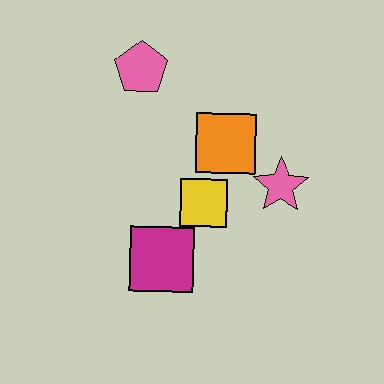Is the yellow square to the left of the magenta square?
No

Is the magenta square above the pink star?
No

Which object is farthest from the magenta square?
The pink pentagon is farthest from the magenta square.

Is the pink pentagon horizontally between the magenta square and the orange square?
No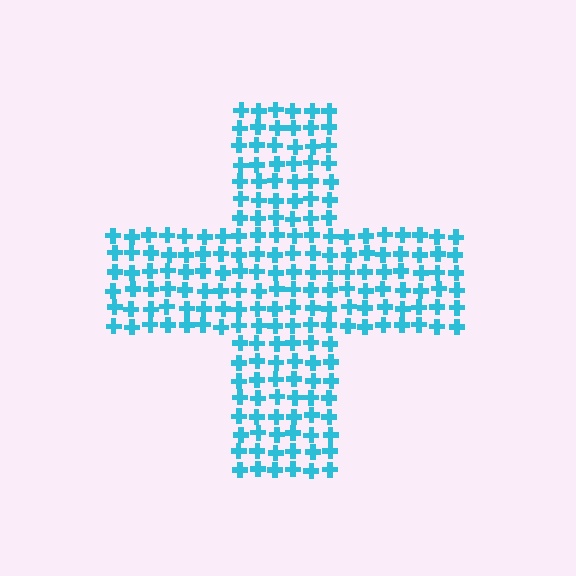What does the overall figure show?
The overall figure shows a cross.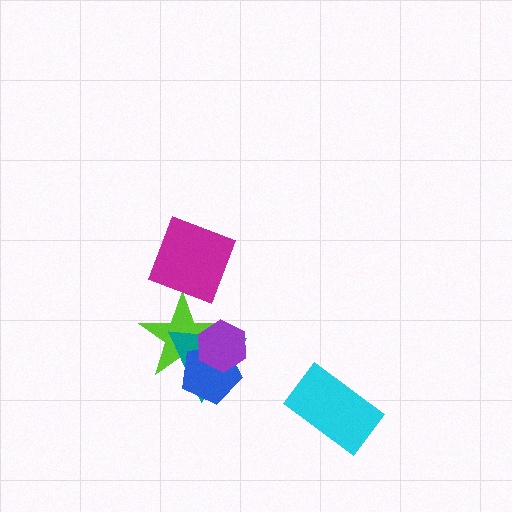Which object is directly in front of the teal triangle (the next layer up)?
The blue pentagon is directly in front of the teal triangle.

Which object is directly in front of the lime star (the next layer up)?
The teal triangle is directly in front of the lime star.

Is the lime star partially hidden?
Yes, it is partially covered by another shape.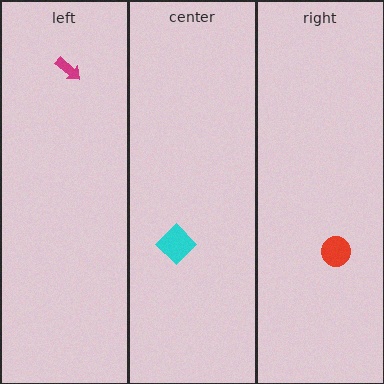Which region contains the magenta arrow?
The left region.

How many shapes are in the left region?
1.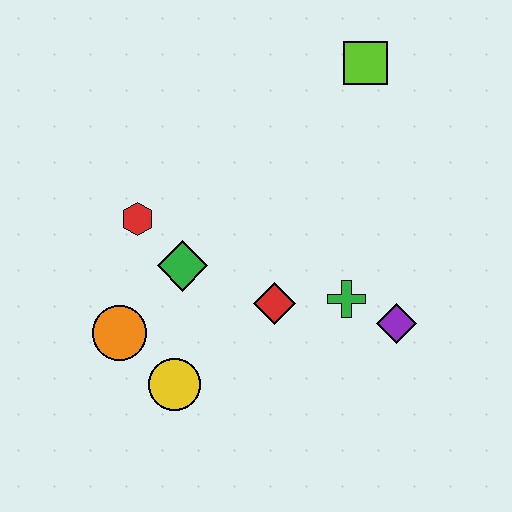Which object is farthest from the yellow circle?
The lime square is farthest from the yellow circle.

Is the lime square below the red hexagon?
No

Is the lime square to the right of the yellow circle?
Yes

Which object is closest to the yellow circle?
The orange circle is closest to the yellow circle.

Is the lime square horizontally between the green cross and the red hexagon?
No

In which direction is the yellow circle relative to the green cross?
The yellow circle is to the left of the green cross.